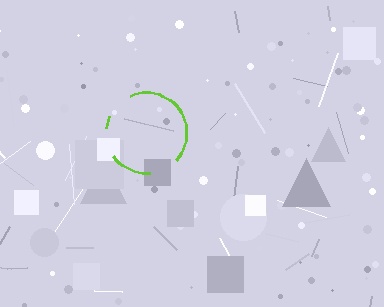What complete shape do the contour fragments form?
The contour fragments form a circle.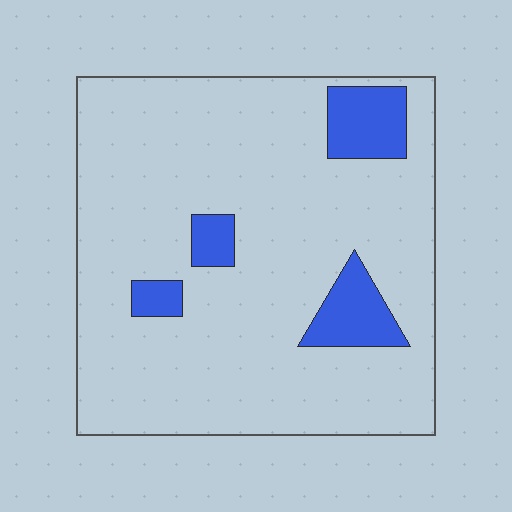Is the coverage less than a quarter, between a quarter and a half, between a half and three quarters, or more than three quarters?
Less than a quarter.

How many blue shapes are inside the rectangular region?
4.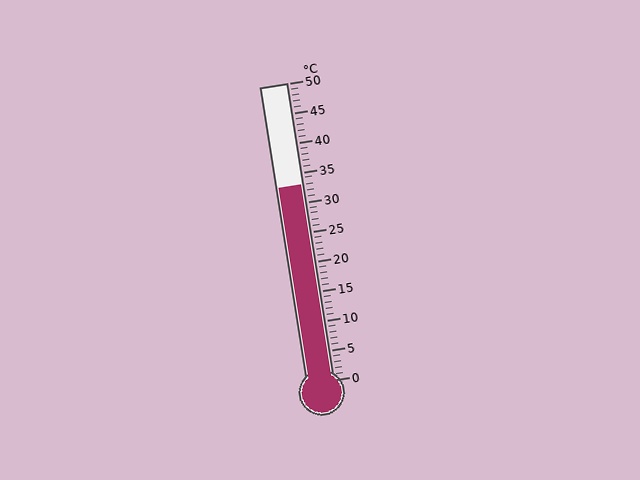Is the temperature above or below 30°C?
The temperature is above 30°C.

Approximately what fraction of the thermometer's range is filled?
The thermometer is filled to approximately 65% of its range.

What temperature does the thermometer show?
The thermometer shows approximately 33°C.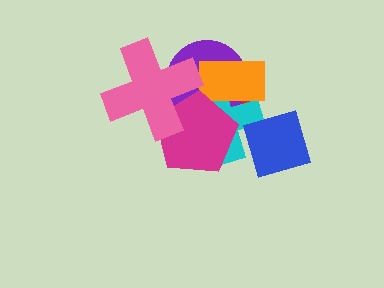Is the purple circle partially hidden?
Yes, it is partially covered by another shape.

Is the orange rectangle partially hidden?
Yes, it is partially covered by another shape.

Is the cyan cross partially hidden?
Yes, it is partially covered by another shape.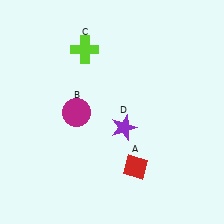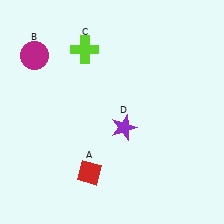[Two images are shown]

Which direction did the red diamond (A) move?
The red diamond (A) moved left.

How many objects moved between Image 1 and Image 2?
2 objects moved between the two images.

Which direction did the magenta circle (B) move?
The magenta circle (B) moved up.